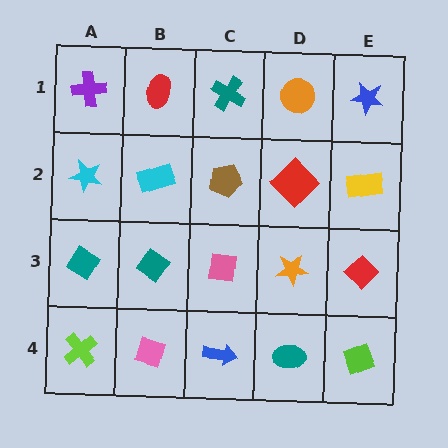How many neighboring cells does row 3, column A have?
3.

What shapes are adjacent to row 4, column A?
A teal diamond (row 3, column A), a pink diamond (row 4, column B).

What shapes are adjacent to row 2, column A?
A purple cross (row 1, column A), a teal diamond (row 3, column A), a cyan rectangle (row 2, column B).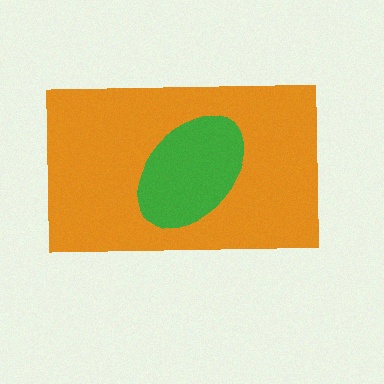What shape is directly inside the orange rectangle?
The green ellipse.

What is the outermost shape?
The orange rectangle.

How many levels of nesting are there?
2.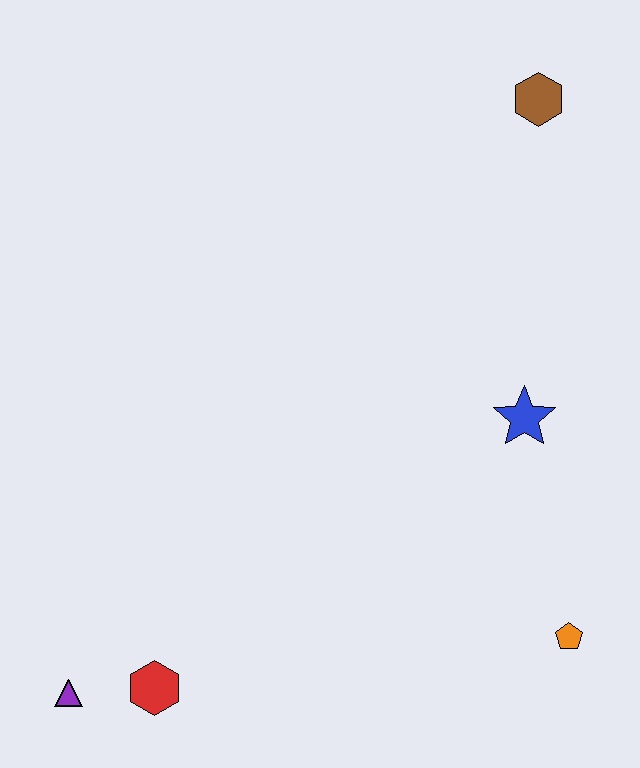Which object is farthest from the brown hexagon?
The purple triangle is farthest from the brown hexagon.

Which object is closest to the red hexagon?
The purple triangle is closest to the red hexagon.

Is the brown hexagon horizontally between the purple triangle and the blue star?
No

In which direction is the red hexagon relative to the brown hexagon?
The red hexagon is below the brown hexagon.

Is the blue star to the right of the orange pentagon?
No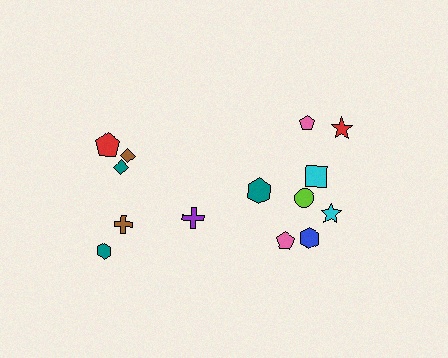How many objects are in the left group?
There are 6 objects.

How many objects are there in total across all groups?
There are 14 objects.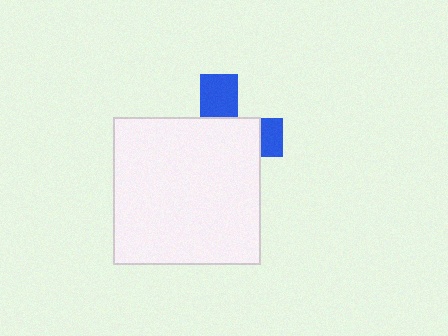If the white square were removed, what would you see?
You would see the complete blue cross.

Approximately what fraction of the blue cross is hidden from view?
Roughly 70% of the blue cross is hidden behind the white square.